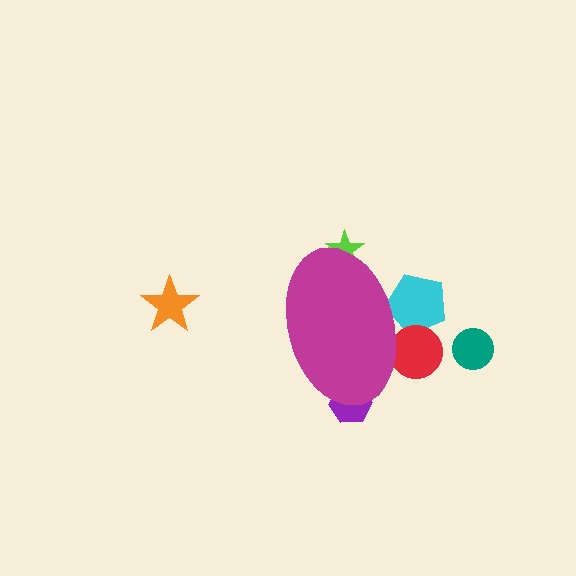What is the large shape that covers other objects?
A magenta ellipse.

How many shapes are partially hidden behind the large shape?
4 shapes are partially hidden.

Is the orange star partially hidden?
No, the orange star is fully visible.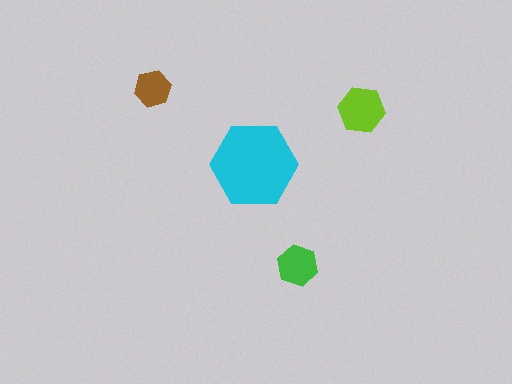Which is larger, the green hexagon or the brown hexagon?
The green one.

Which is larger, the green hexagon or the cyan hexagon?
The cyan one.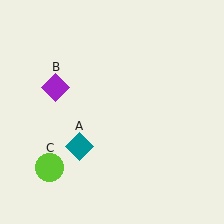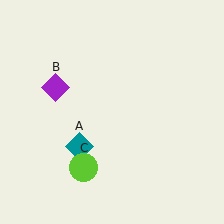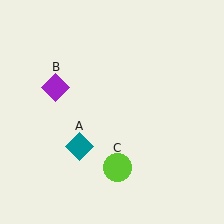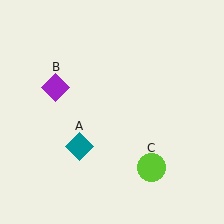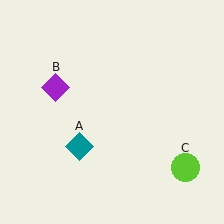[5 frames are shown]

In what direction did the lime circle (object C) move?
The lime circle (object C) moved right.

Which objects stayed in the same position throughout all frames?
Teal diamond (object A) and purple diamond (object B) remained stationary.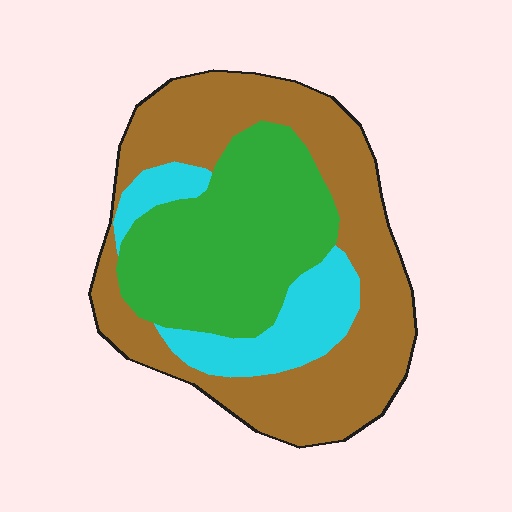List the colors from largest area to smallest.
From largest to smallest: brown, green, cyan.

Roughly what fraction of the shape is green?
Green takes up between a quarter and a half of the shape.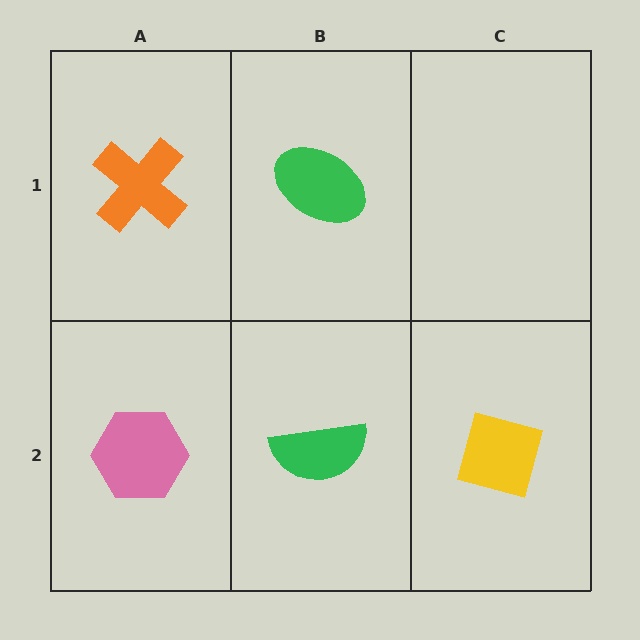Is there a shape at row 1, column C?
No, that cell is empty.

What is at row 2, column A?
A pink hexagon.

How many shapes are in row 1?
2 shapes.